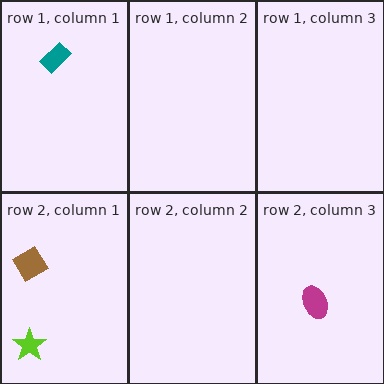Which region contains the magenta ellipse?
The row 2, column 3 region.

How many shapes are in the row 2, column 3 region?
1.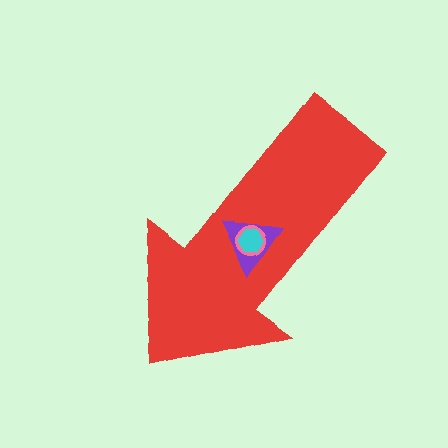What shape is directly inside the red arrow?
The purple triangle.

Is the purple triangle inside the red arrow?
Yes.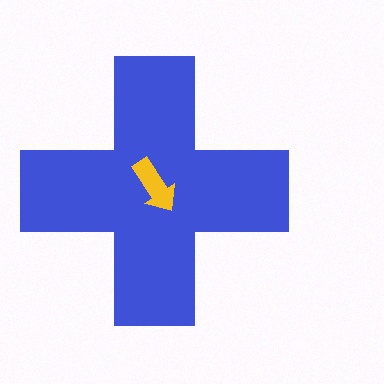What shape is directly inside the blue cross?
The yellow arrow.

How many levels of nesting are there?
2.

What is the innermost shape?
The yellow arrow.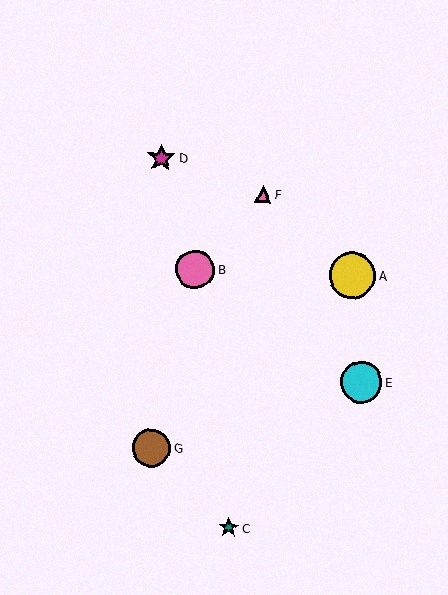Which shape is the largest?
The yellow circle (labeled A) is the largest.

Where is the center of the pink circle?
The center of the pink circle is at (195, 269).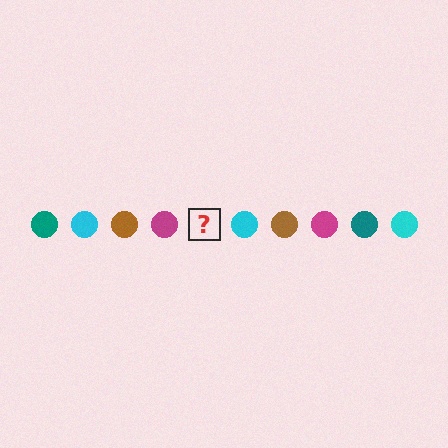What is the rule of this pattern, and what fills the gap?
The rule is that the pattern cycles through teal, cyan, brown, magenta circles. The gap should be filled with a teal circle.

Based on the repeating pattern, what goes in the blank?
The blank should be a teal circle.